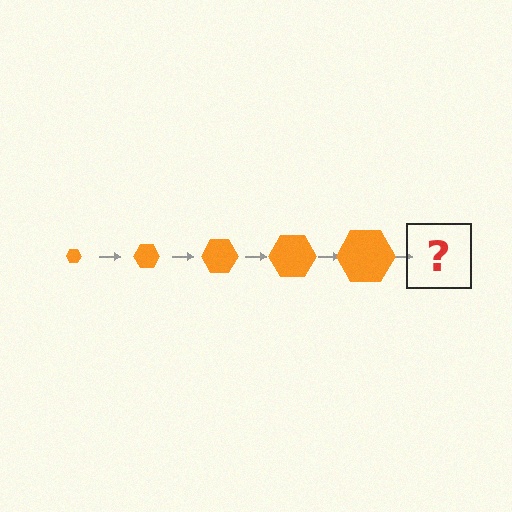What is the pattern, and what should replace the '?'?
The pattern is that the hexagon gets progressively larger each step. The '?' should be an orange hexagon, larger than the previous one.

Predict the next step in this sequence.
The next step is an orange hexagon, larger than the previous one.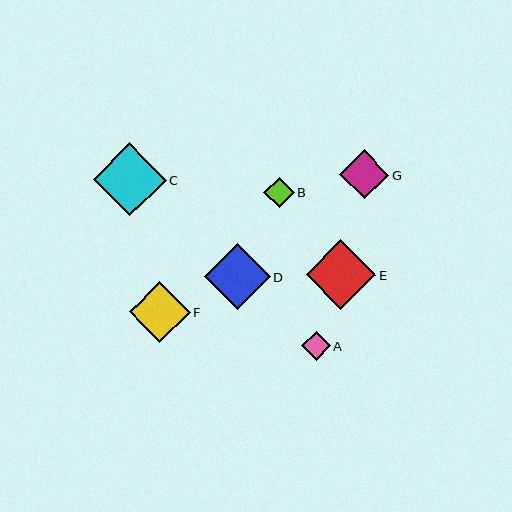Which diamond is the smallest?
Diamond A is the smallest with a size of approximately 29 pixels.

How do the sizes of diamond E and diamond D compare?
Diamond E and diamond D are approximately the same size.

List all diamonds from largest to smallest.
From largest to smallest: C, E, D, F, G, B, A.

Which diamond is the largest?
Diamond C is the largest with a size of approximately 73 pixels.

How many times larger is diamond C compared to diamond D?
Diamond C is approximately 1.1 times the size of diamond D.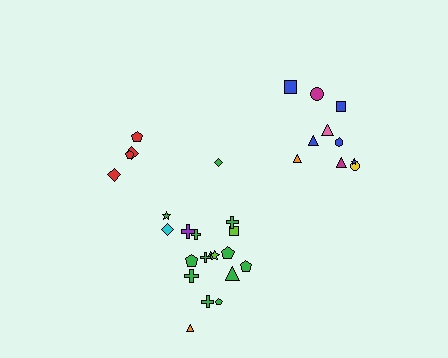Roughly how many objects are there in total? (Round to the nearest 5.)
Roughly 30 objects in total.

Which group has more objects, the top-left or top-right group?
The top-right group.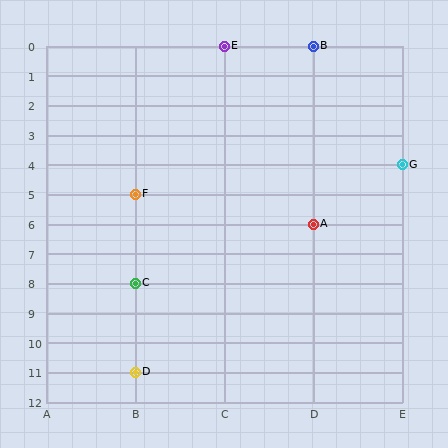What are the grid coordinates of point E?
Point E is at grid coordinates (C, 0).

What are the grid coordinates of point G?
Point G is at grid coordinates (E, 4).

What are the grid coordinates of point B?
Point B is at grid coordinates (D, 0).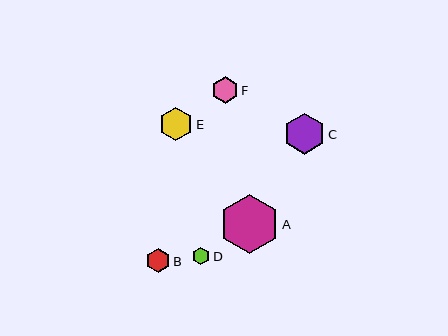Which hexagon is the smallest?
Hexagon D is the smallest with a size of approximately 18 pixels.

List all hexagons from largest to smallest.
From largest to smallest: A, C, E, F, B, D.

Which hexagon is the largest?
Hexagon A is the largest with a size of approximately 59 pixels.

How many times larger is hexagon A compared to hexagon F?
Hexagon A is approximately 2.2 times the size of hexagon F.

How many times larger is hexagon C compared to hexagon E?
Hexagon C is approximately 1.2 times the size of hexagon E.